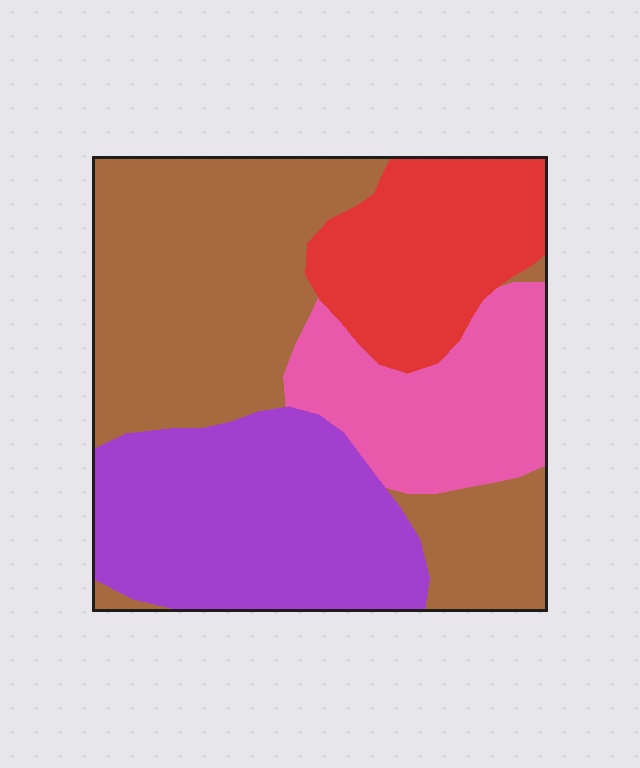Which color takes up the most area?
Brown, at roughly 40%.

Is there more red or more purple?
Purple.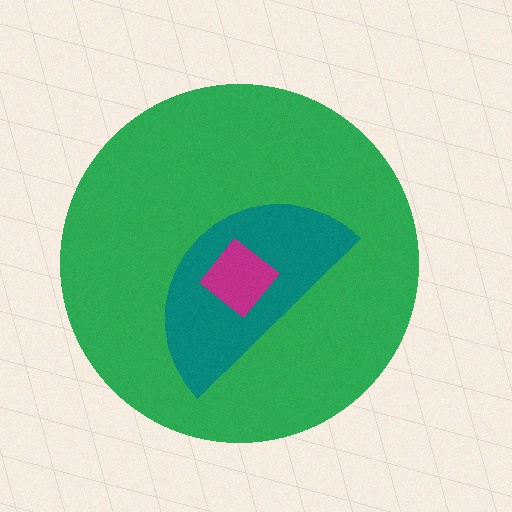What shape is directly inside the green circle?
The teal semicircle.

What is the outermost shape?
The green circle.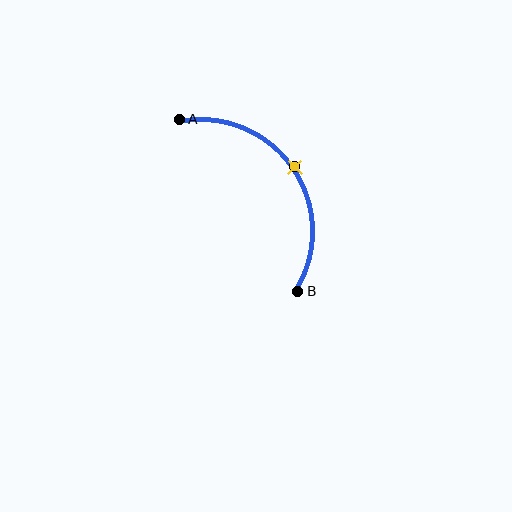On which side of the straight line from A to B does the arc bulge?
The arc bulges above and to the right of the straight line connecting A and B.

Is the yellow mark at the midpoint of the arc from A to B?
Yes. The yellow mark lies on the arc at equal arc-length from both A and B — it is the arc midpoint.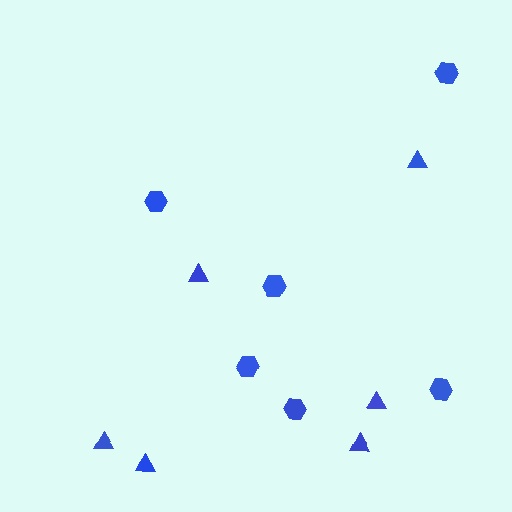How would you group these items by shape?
There are 2 groups: one group of triangles (6) and one group of hexagons (6).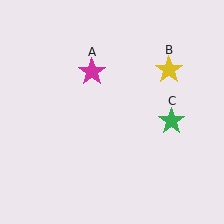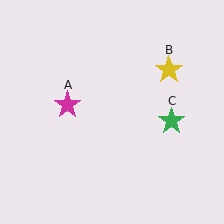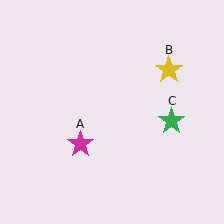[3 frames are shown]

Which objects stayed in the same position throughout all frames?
Yellow star (object B) and green star (object C) remained stationary.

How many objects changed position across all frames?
1 object changed position: magenta star (object A).